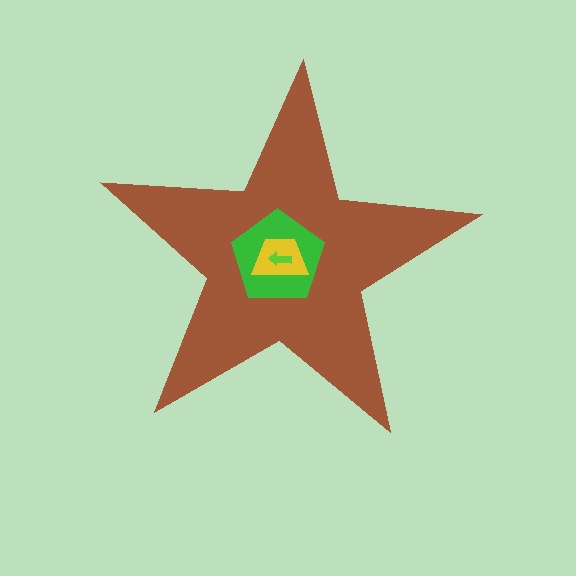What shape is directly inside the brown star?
The green pentagon.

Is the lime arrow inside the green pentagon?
Yes.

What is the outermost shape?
The brown star.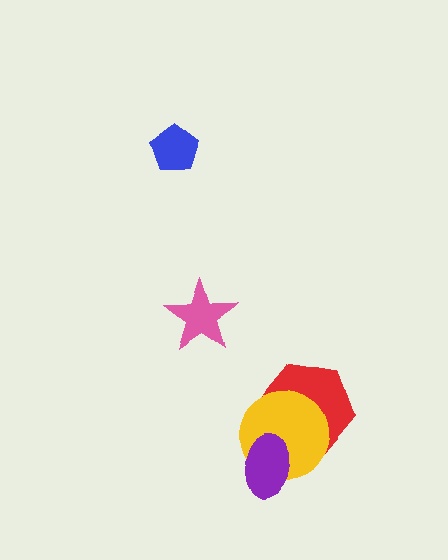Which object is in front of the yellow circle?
The purple ellipse is in front of the yellow circle.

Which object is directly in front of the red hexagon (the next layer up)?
The yellow circle is directly in front of the red hexagon.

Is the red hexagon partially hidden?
Yes, it is partially covered by another shape.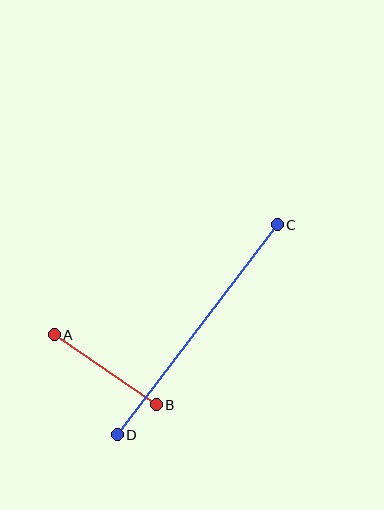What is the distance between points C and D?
The distance is approximately 264 pixels.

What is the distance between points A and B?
The distance is approximately 124 pixels.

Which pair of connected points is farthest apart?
Points C and D are farthest apart.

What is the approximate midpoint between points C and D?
The midpoint is at approximately (197, 330) pixels.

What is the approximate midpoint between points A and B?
The midpoint is at approximately (105, 370) pixels.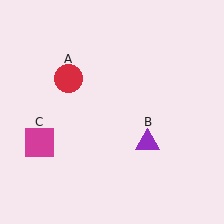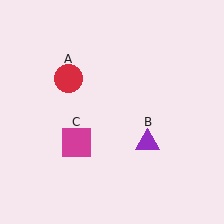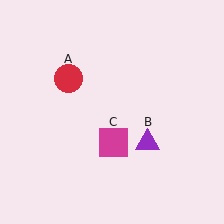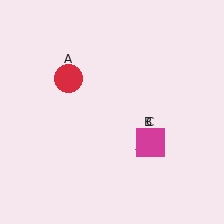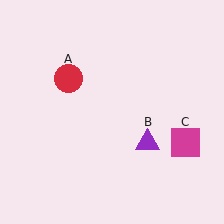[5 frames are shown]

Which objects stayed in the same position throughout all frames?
Red circle (object A) and purple triangle (object B) remained stationary.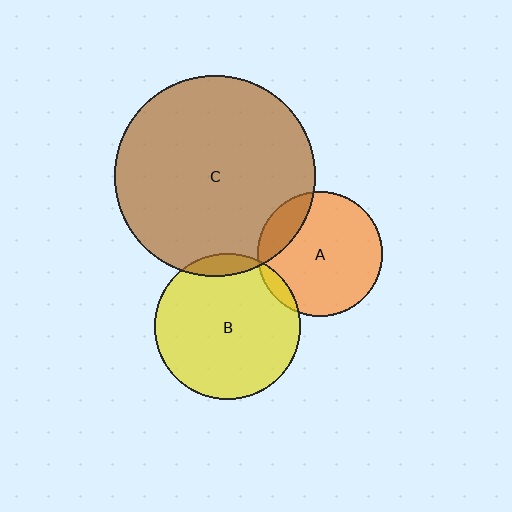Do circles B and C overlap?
Yes.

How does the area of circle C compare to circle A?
Approximately 2.6 times.